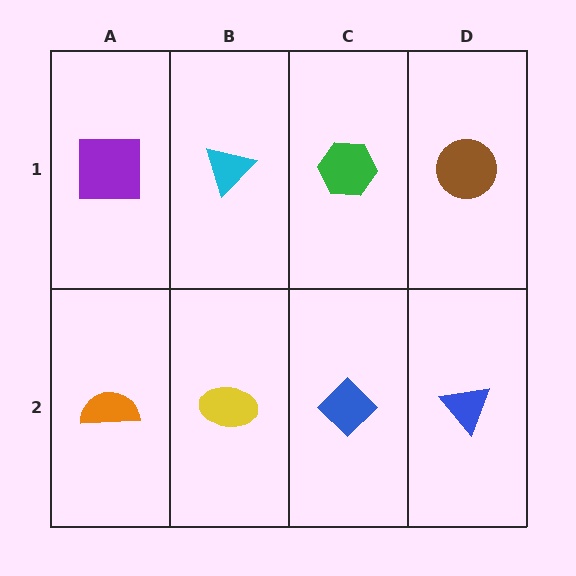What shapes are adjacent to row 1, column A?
An orange semicircle (row 2, column A), a cyan triangle (row 1, column B).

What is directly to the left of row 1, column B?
A purple square.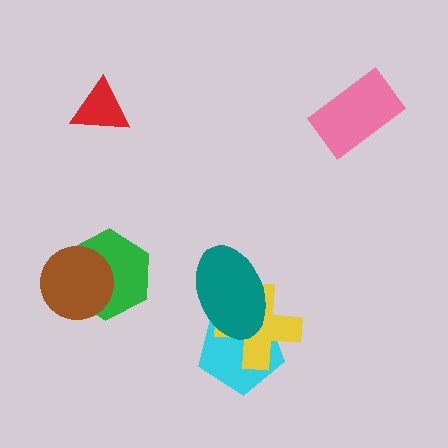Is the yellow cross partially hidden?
Yes, it is partially covered by another shape.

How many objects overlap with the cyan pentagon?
2 objects overlap with the cyan pentagon.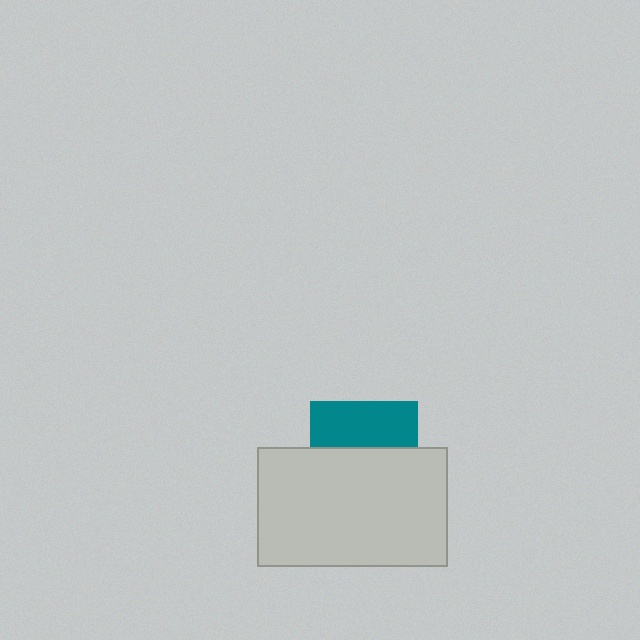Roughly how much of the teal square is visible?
A small part of it is visible (roughly 43%).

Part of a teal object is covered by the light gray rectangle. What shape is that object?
It is a square.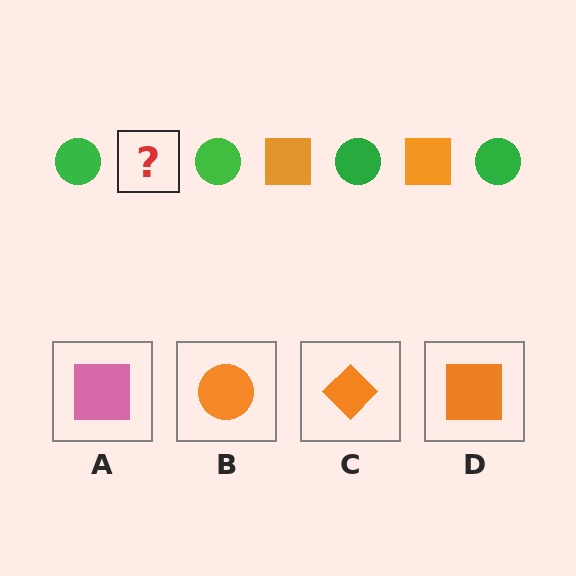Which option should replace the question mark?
Option D.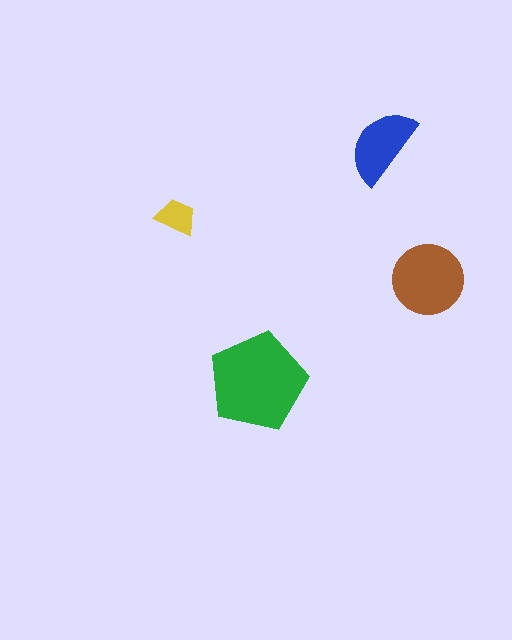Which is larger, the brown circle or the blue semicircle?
The brown circle.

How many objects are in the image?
There are 4 objects in the image.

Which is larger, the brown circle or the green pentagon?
The green pentagon.